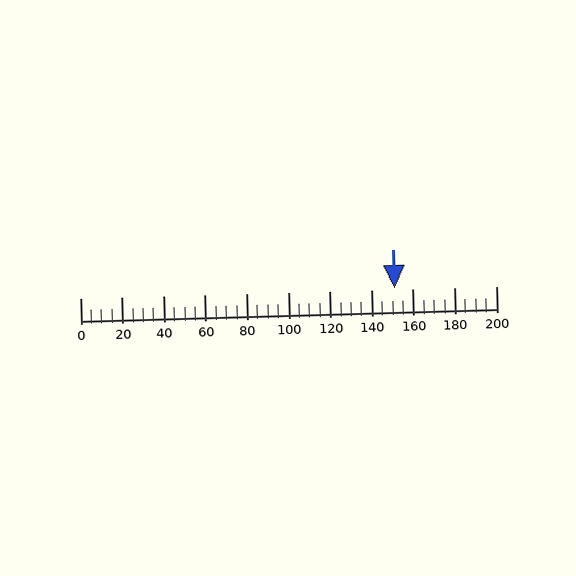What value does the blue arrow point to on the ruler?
The blue arrow points to approximately 151.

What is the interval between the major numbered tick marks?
The major tick marks are spaced 20 units apart.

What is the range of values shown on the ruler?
The ruler shows values from 0 to 200.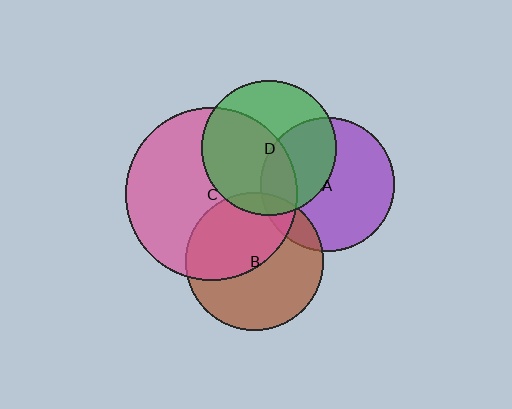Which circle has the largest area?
Circle C (pink).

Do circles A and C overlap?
Yes.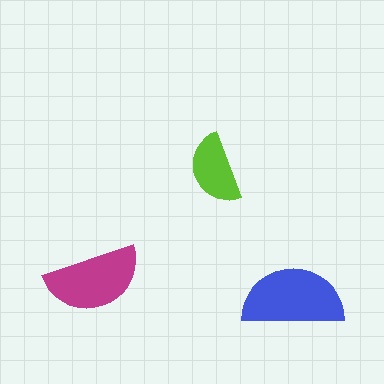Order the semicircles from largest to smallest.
the blue one, the magenta one, the lime one.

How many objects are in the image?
There are 3 objects in the image.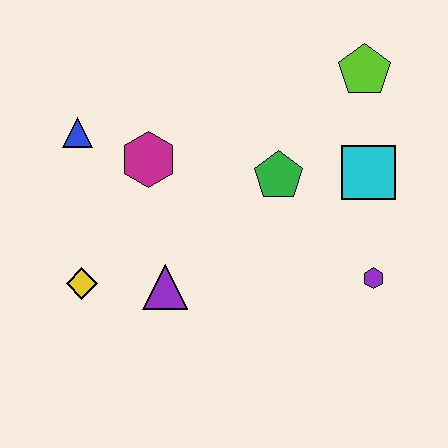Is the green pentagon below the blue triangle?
Yes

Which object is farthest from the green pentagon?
The yellow diamond is farthest from the green pentagon.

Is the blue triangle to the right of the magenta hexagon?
No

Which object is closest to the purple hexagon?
The cyan square is closest to the purple hexagon.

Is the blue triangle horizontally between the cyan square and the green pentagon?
No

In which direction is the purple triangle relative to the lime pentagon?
The purple triangle is below the lime pentagon.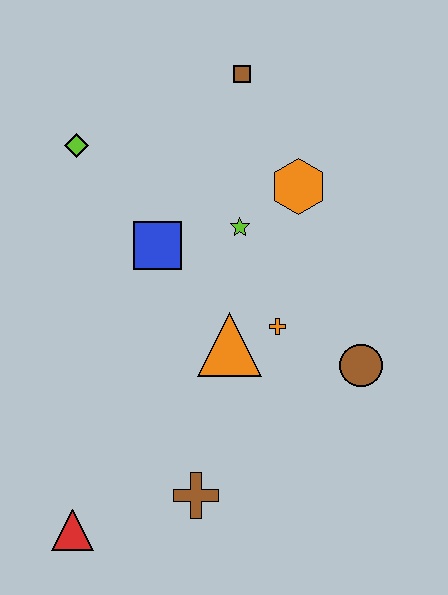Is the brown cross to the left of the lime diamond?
No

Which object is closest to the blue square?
The lime star is closest to the blue square.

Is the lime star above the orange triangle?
Yes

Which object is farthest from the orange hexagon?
The red triangle is farthest from the orange hexagon.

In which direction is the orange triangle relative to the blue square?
The orange triangle is below the blue square.